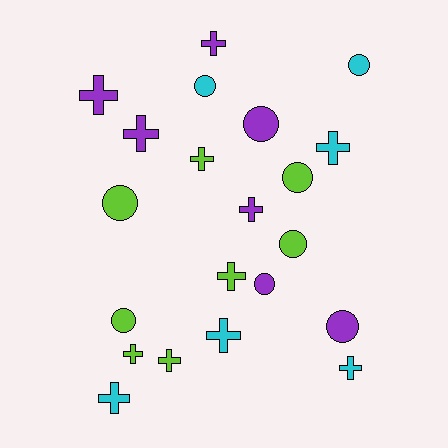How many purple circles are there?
There are 3 purple circles.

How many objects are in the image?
There are 21 objects.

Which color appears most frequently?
Lime, with 8 objects.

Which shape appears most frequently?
Cross, with 12 objects.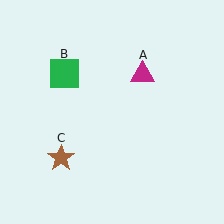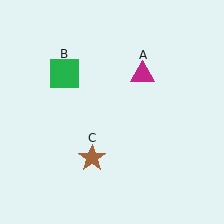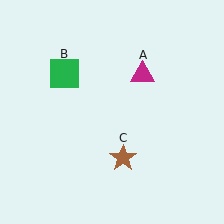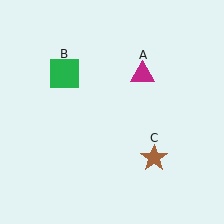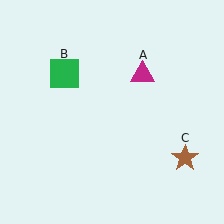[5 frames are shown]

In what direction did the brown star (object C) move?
The brown star (object C) moved right.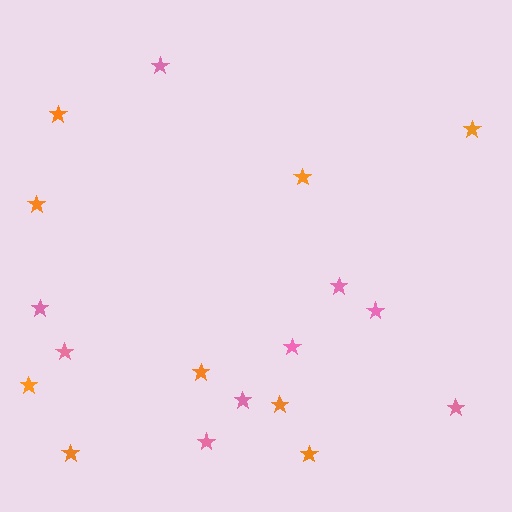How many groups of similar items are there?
There are 2 groups: one group of orange stars (9) and one group of pink stars (9).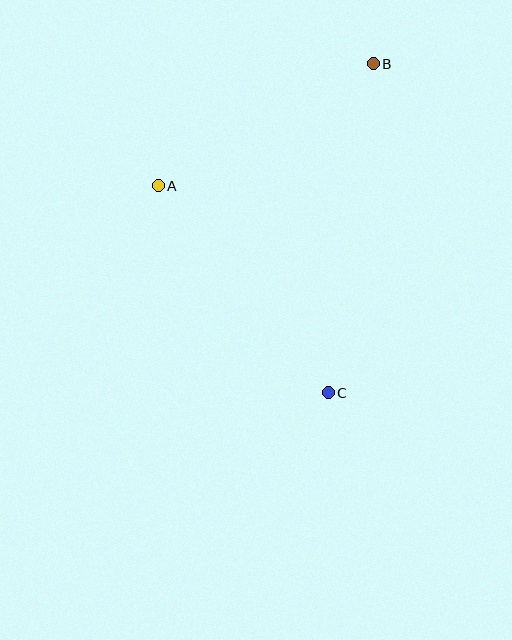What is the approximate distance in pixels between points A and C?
The distance between A and C is approximately 268 pixels.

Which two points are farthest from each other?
Points B and C are farthest from each other.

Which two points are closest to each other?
Points A and B are closest to each other.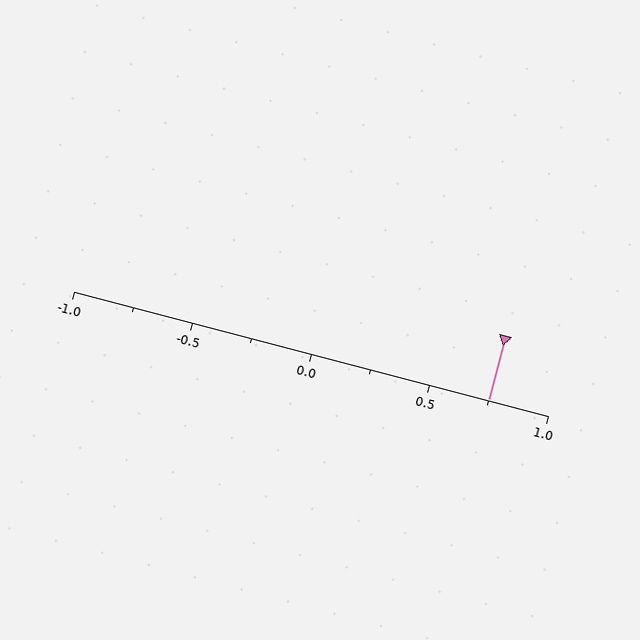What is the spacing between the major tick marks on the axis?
The major ticks are spaced 0.5 apart.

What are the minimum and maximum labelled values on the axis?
The axis runs from -1.0 to 1.0.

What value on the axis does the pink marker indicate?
The marker indicates approximately 0.75.